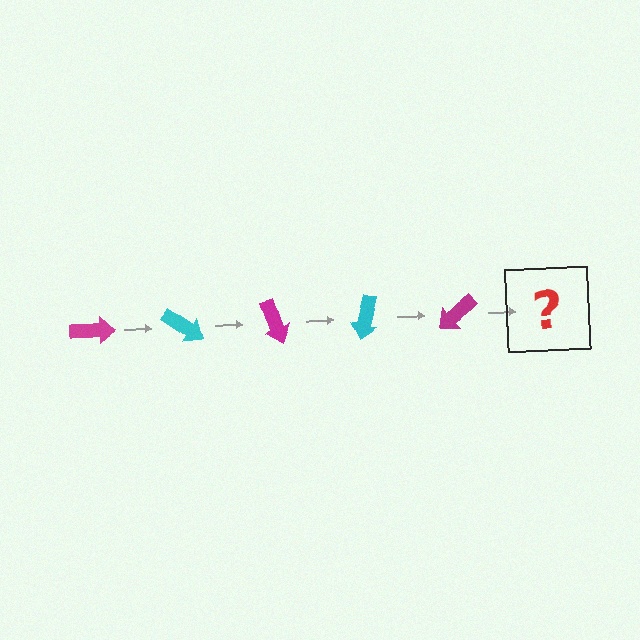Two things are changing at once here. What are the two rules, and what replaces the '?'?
The two rules are that it rotates 35 degrees each step and the color cycles through magenta and cyan. The '?' should be a cyan arrow, rotated 175 degrees from the start.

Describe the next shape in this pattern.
It should be a cyan arrow, rotated 175 degrees from the start.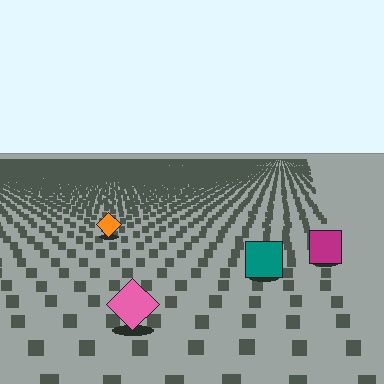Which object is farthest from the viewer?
The orange diamond is farthest from the viewer. It appears smaller and the ground texture around it is denser.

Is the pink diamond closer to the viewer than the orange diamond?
Yes. The pink diamond is closer — you can tell from the texture gradient: the ground texture is coarser near it.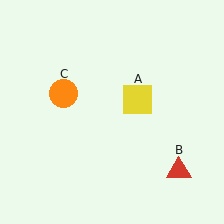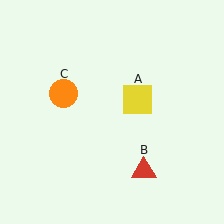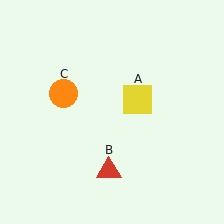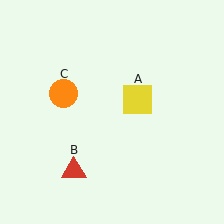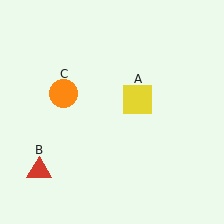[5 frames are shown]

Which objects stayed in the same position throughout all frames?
Yellow square (object A) and orange circle (object C) remained stationary.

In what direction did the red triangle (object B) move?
The red triangle (object B) moved left.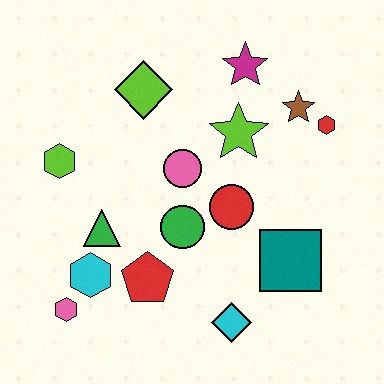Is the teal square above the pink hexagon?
Yes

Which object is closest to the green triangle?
The cyan hexagon is closest to the green triangle.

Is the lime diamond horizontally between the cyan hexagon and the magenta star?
Yes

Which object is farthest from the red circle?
The pink hexagon is farthest from the red circle.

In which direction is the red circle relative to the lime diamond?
The red circle is below the lime diamond.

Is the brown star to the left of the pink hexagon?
No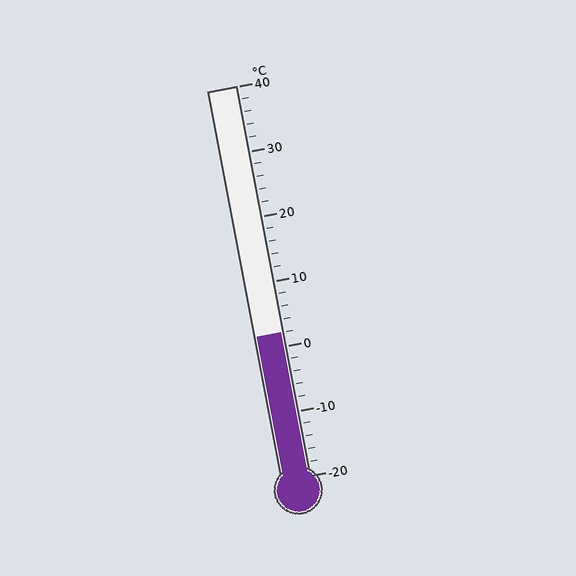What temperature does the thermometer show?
The thermometer shows approximately 2°C.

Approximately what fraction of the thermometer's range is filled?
The thermometer is filled to approximately 35% of its range.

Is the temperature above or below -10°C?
The temperature is above -10°C.